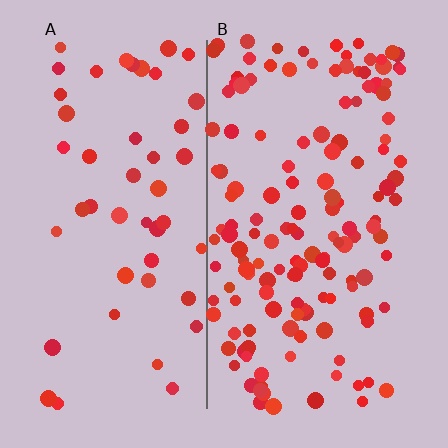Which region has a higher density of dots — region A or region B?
B (the right).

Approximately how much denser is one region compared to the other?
Approximately 3.0× — region B over region A.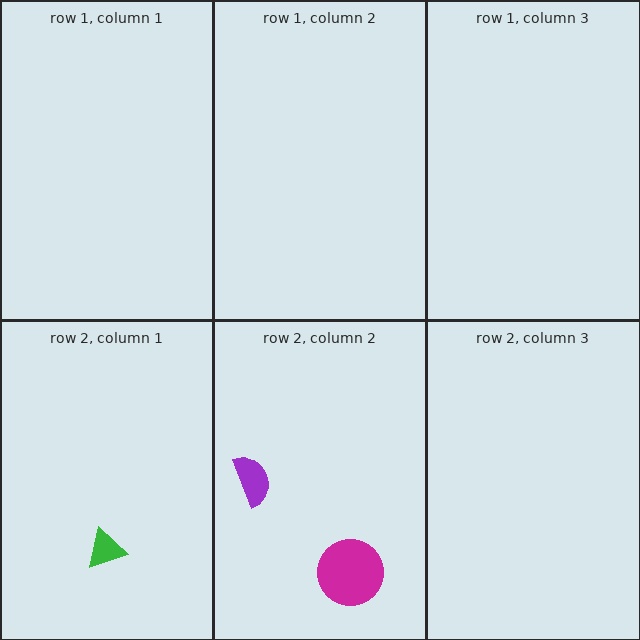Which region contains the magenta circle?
The row 2, column 2 region.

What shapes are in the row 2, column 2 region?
The magenta circle, the purple semicircle.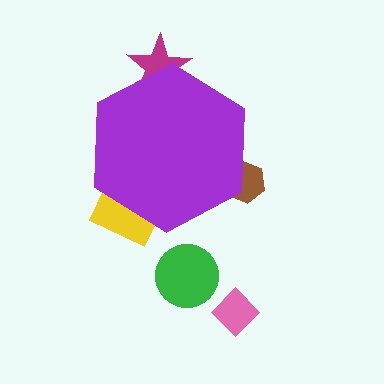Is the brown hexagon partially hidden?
Yes, the brown hexagon is partially hidden behind the purple hexagon.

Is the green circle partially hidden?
No, the green circle is fully visible.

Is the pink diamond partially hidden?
No, the pink diamond is fully visible.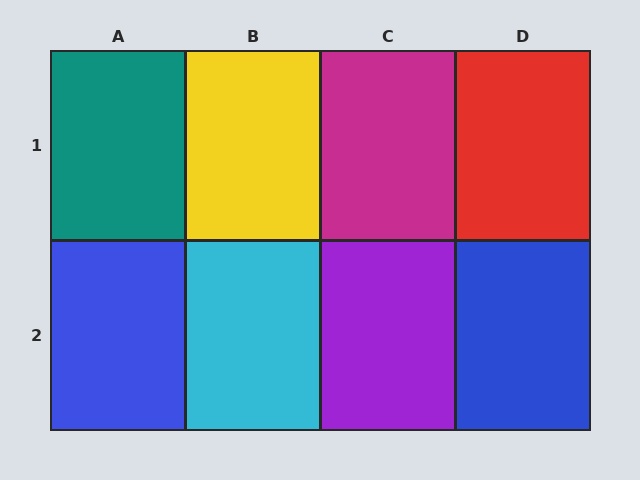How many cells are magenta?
1 cell is magenta.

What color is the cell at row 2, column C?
Purple.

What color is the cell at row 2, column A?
Blue.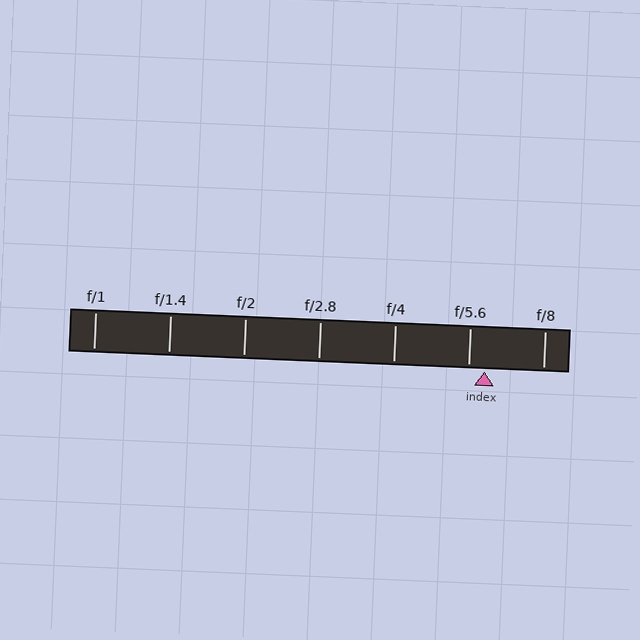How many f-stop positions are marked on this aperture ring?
There are 7 f-stop positions marked.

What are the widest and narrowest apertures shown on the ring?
The widest aperture shown is f/1 and the narrowest is f/8.